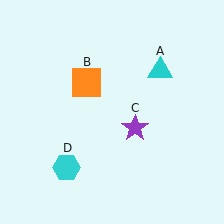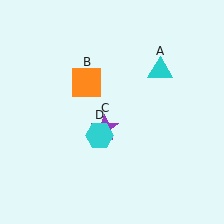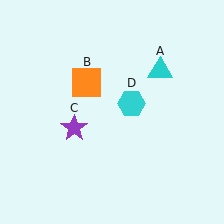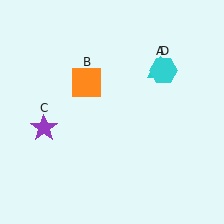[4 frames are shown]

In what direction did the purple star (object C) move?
The purple star (object C) moved left.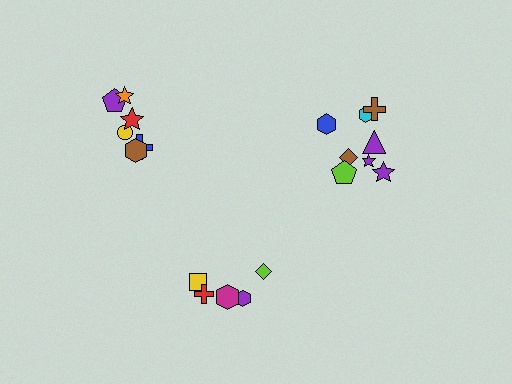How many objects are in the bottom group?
There are 5 objects.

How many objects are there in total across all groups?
There are 19 objects.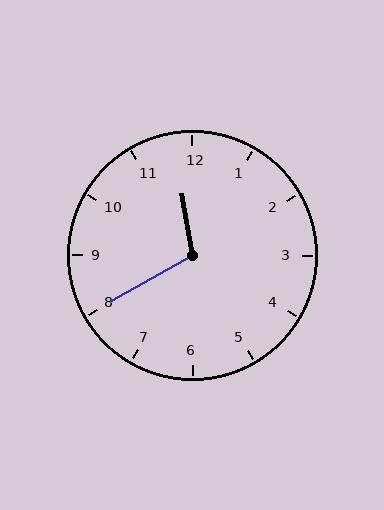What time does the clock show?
11:40.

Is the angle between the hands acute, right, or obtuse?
It is obtuse.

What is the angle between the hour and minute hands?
Approximately 110 degrees.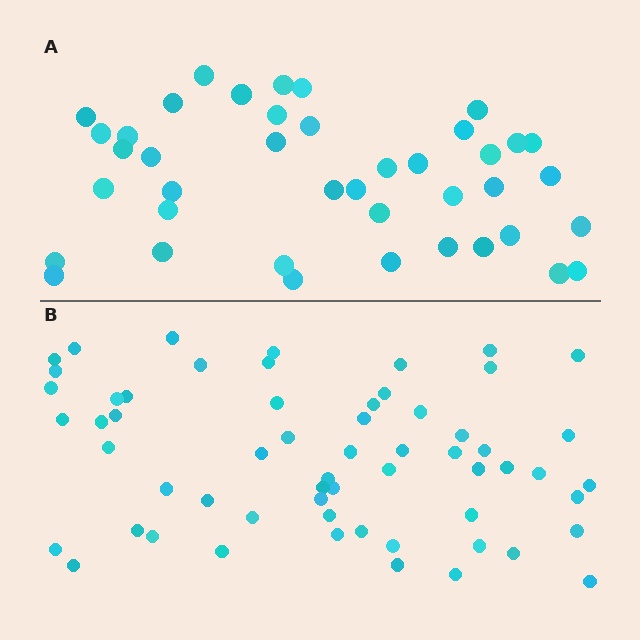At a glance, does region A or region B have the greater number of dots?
Region B (the bottom region) has more dots.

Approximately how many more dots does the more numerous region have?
Region B has approximately 20 more dots than region A.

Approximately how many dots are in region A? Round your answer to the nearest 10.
About 40 dots. (The exact count is 41, which rounds to 40.)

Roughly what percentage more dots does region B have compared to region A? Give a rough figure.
About 45% more.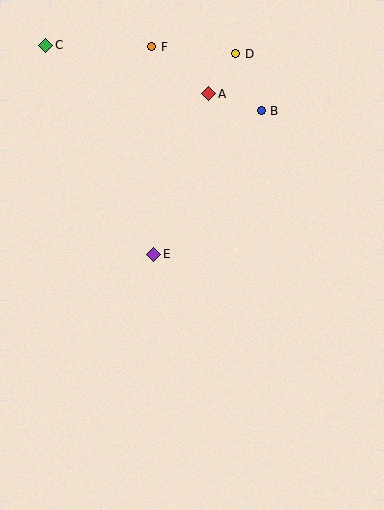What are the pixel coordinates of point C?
Point C is at (46, 45).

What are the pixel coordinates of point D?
Point D is at (236, 54).